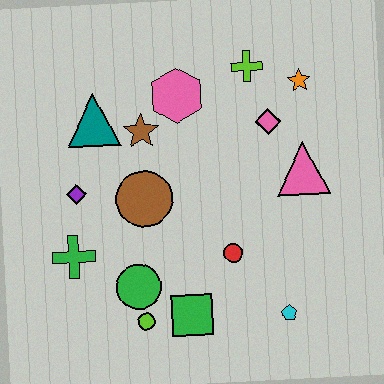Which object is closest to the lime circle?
The green circle is closest to the lime circle.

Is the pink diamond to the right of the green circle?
Yes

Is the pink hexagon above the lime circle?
Yes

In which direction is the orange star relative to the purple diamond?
The orange star is to the right of the purple diamond.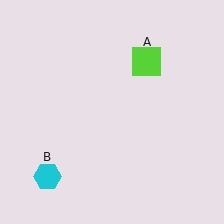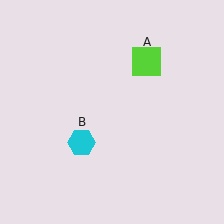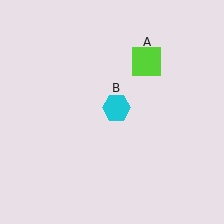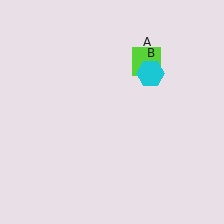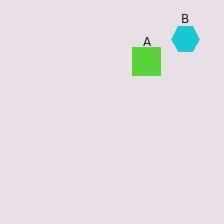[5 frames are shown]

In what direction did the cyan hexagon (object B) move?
The cyan hexagon (object B) moved up and to the right.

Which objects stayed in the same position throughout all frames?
Lime square (object A) remained stationary.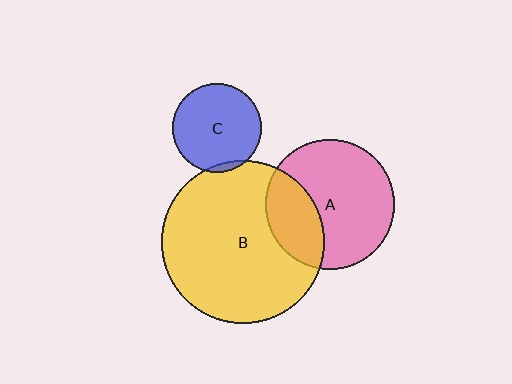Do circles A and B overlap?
Yes.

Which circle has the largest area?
Circle B (yellow).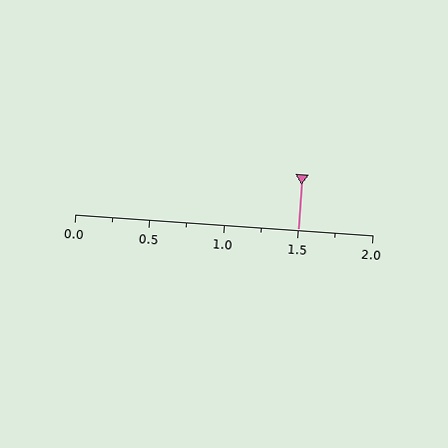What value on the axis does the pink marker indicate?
The marker indicates approximately 1.5.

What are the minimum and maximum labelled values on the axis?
The axis runs from 0.0 to 2.0.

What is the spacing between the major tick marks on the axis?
The major ticks are spaced 0.5 apart.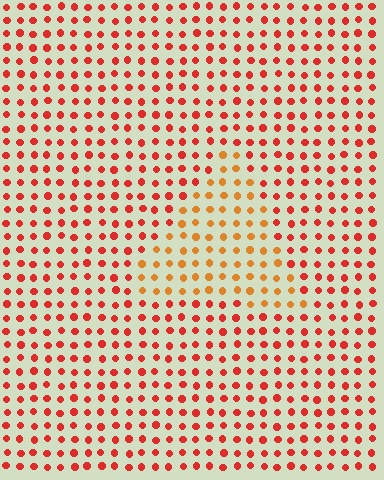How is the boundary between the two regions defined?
The boundary is defined purely by a slight shift in hue (about 30 degrees). Spacing, size, and orientation are identical on both sides.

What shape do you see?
I see a triangle.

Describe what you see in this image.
The image is filled with small red elements in a uniform arrangement. A triangle-shaped region is visible where the elements are tinted to a slightly different hue, forming a subtle color boundary.